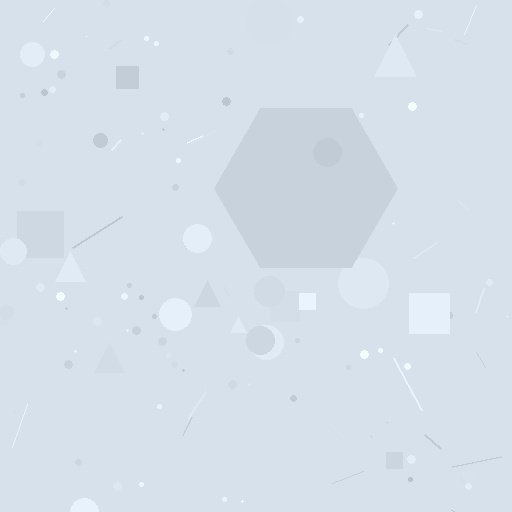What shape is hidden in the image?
A hexagon is hidden in the image.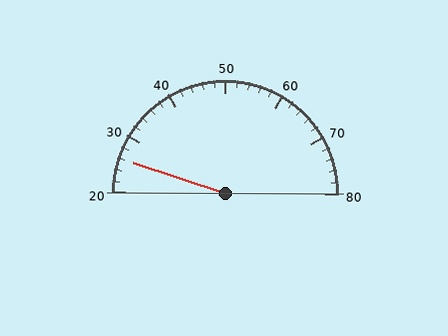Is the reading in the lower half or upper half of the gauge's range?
The reading is in the lower half of the range (20 to 80).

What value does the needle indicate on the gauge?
The needle indicates approximately 26.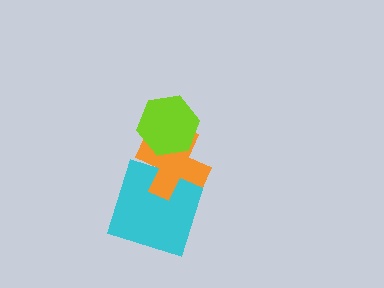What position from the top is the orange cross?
The orange cross is 2nd from the top.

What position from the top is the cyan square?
The cyan square is 3rd from the top.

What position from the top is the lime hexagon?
The lime hexagon is 1st from the top.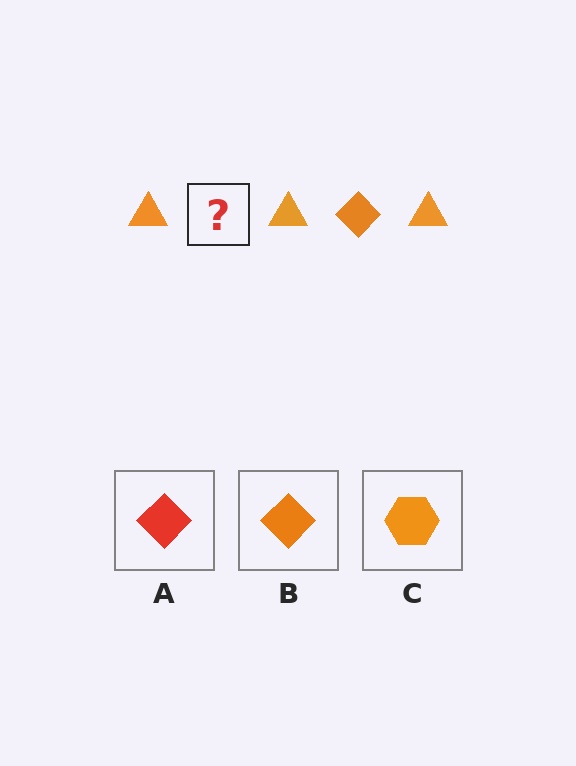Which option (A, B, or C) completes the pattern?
B.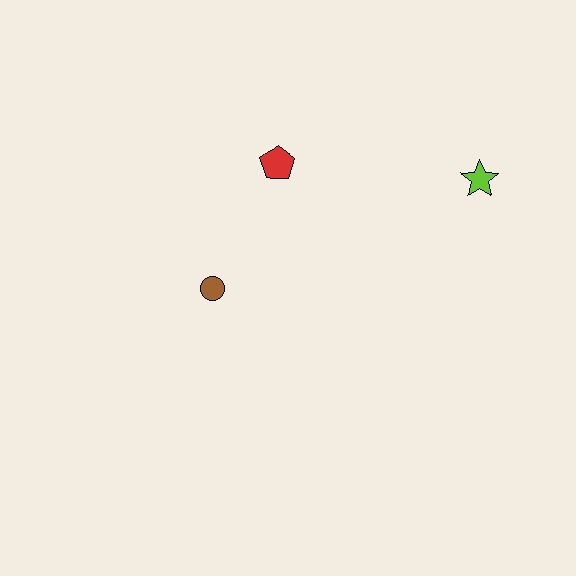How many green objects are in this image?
There are no green objects.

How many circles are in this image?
There is 1 circle.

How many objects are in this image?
There are 3 objects.